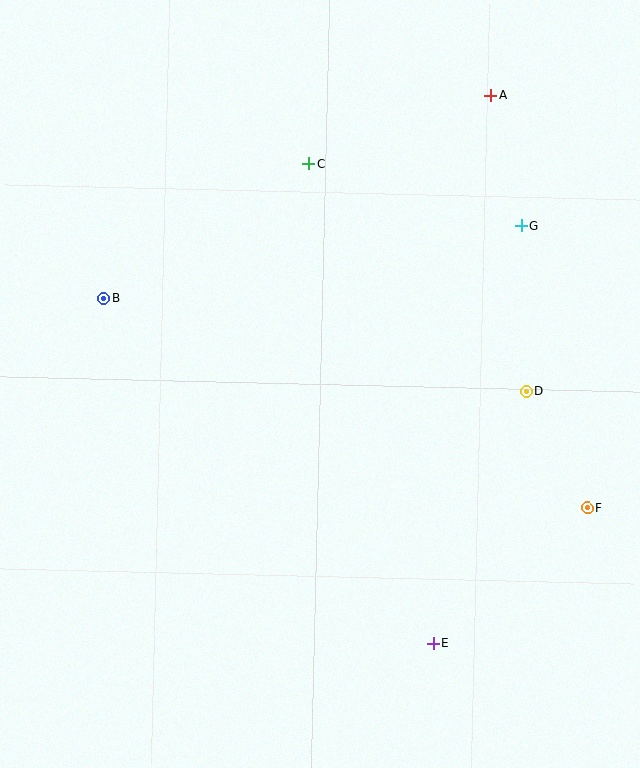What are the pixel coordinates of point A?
Point A is at (491, 95).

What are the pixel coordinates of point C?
Point C is at (309, 163).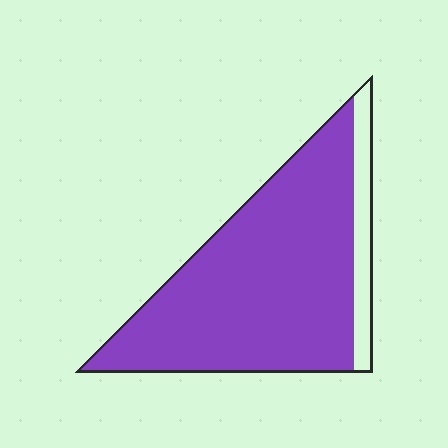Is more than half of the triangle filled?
Yes.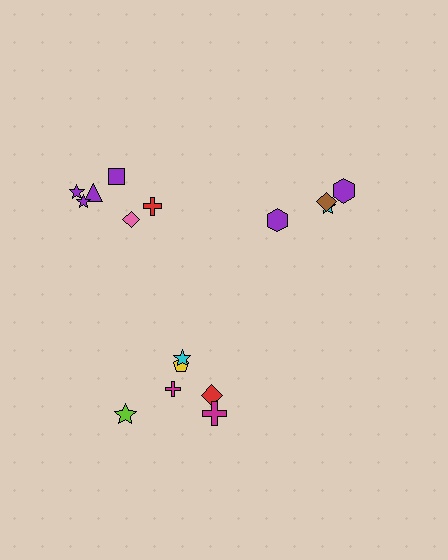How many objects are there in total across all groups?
There are 16 objects.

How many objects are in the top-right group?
There are 4 objects.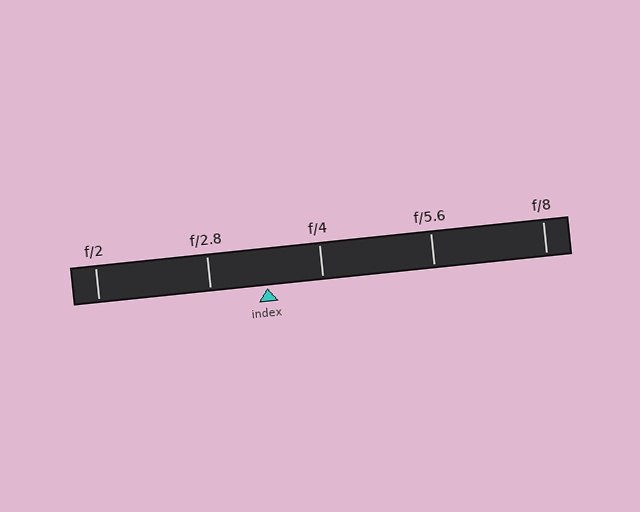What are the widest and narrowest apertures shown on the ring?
The widest aperture shown is f/2 and the narrowest is f/8.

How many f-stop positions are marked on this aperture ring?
There are 5 f-stop positions marked.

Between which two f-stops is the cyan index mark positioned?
The index mark is between f/2.8 and f/4.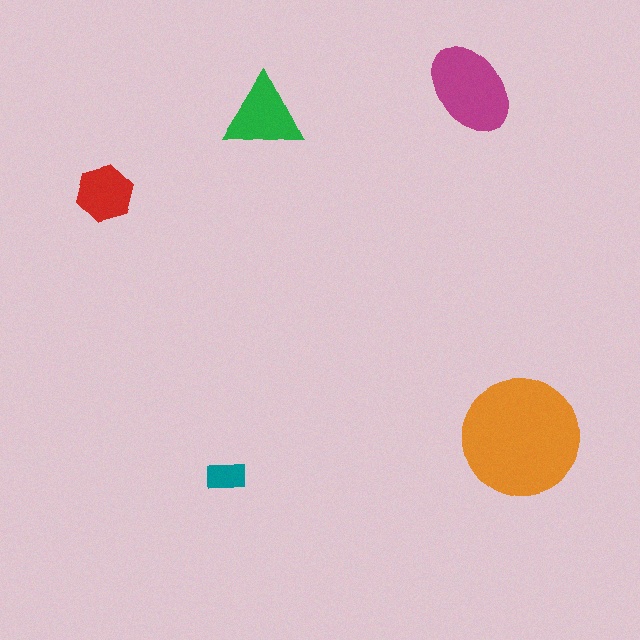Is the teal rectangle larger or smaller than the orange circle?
Smaller.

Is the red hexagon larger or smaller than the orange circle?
Smaller.